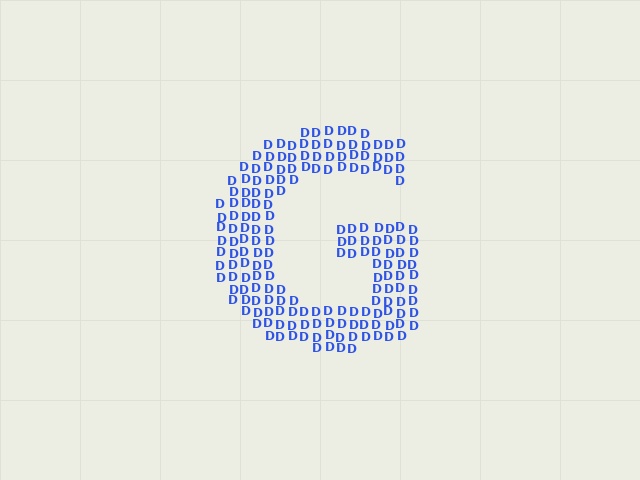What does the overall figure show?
The overall figure shows the letter G.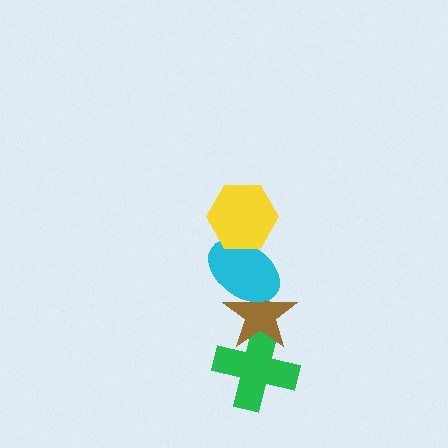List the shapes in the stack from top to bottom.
From top to bottom: the yellow hexagon, the cyan ellipse, the brown star, the green cross.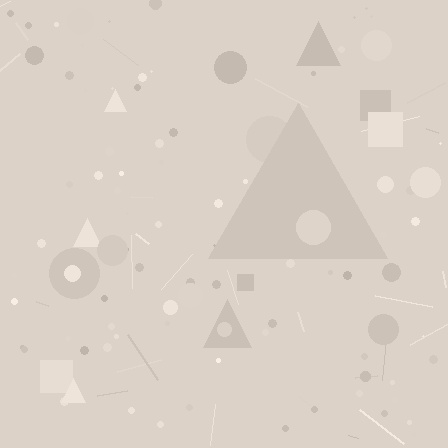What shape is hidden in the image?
A triangle is hidden in the image.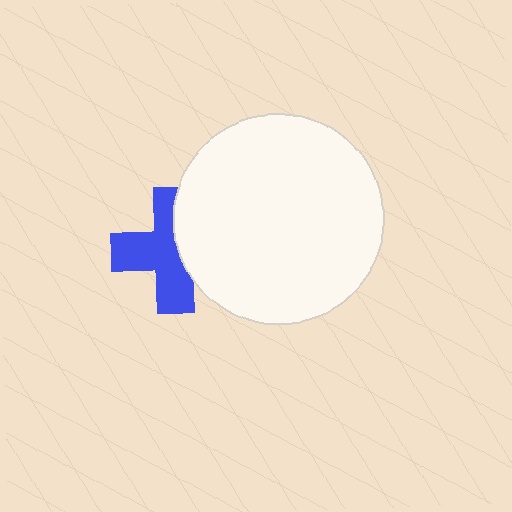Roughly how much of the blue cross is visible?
About half of it is visible (roughly 62%).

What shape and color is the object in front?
The object in front is a white circle.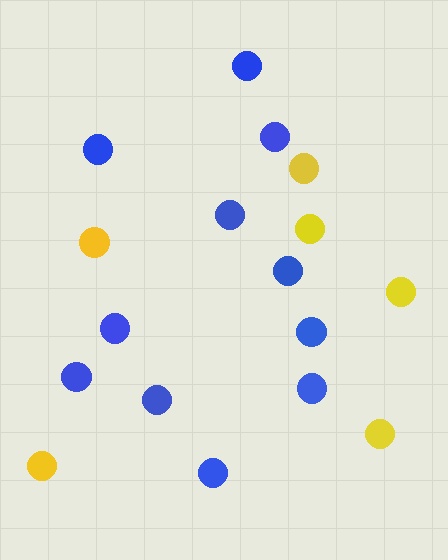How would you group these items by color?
There are 2 groups: one group of blue circles (11) and one group of yellow circles (6).